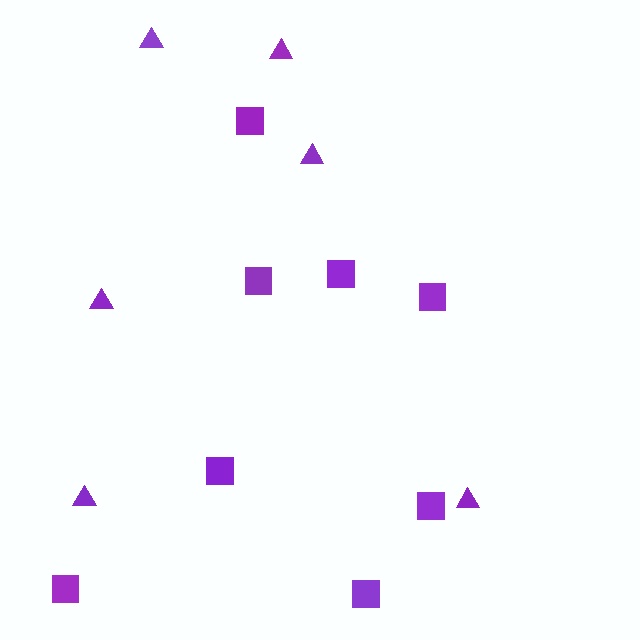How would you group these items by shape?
There are 2 groups: one group of triangles (6) and one group of squares (8).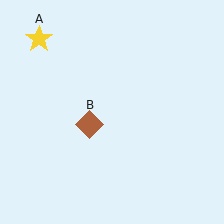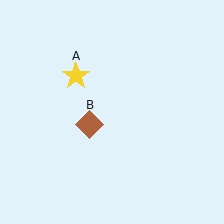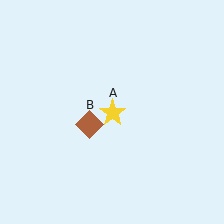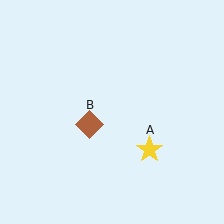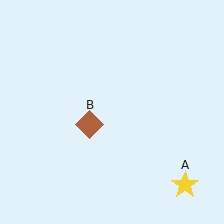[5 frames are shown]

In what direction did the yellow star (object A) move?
The yellow star (object A) moved down and to the right.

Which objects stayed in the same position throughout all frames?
Brown diamond (object B) remained stationary.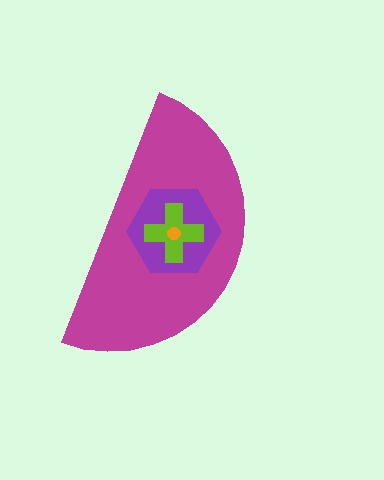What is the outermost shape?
The magenta semicircle.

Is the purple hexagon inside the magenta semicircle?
Yes.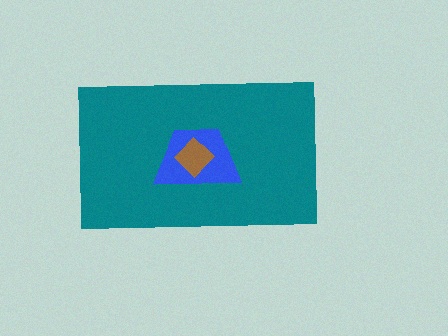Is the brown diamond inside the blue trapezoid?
Yes.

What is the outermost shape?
The teal rectangle.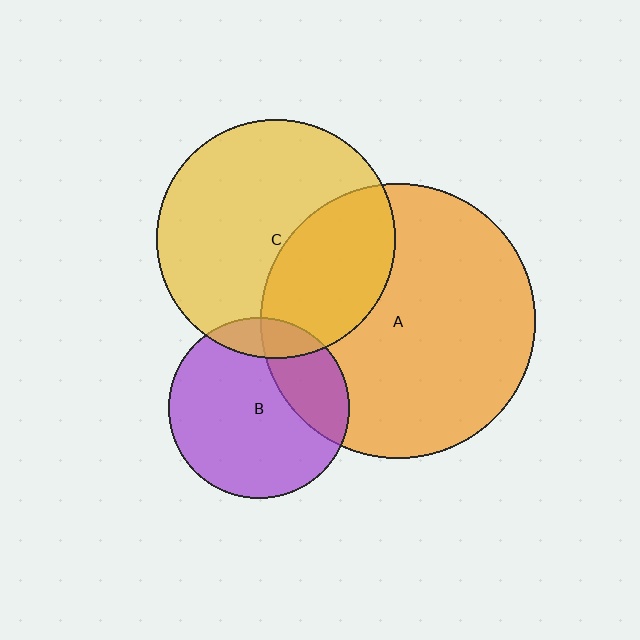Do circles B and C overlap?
Yes.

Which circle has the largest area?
Circle A (orange).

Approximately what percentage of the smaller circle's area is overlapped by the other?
Approximately 15%.